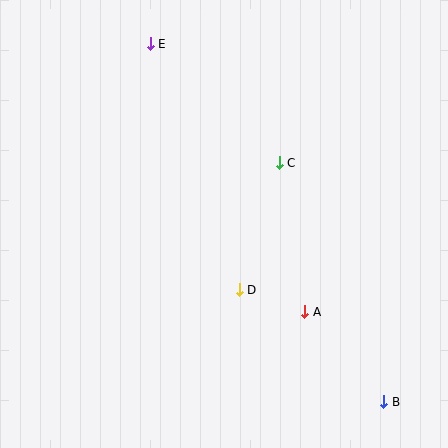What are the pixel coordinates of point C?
Point C is at (279, 163).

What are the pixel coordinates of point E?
Point E is at (150, 44).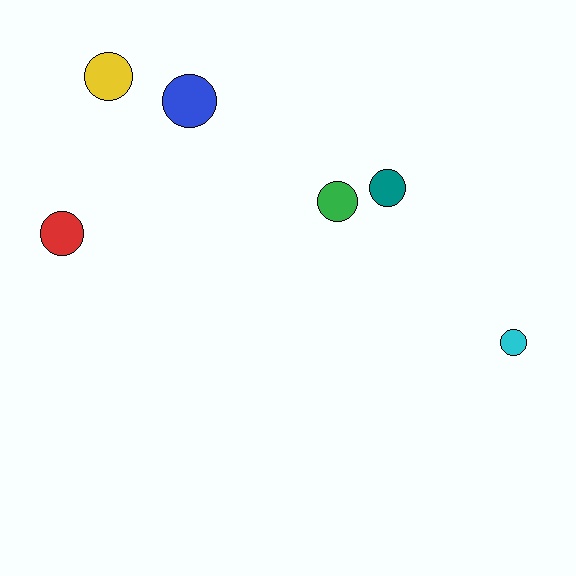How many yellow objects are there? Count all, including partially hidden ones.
There is 1 yellow object.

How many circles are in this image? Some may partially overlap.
There are 6 circles.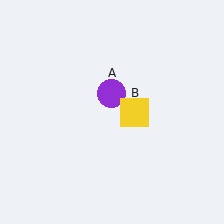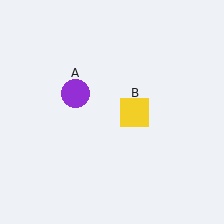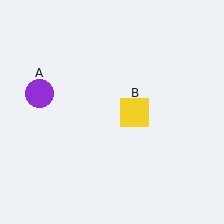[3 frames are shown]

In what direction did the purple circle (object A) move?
The purple circle (object A) moved left.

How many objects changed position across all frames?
1 object changed position: purple circle (object A).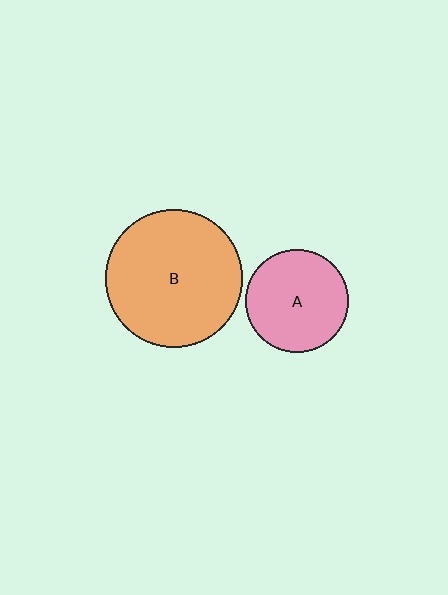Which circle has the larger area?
Circle B (orange).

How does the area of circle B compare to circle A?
Approximately 1.8 times.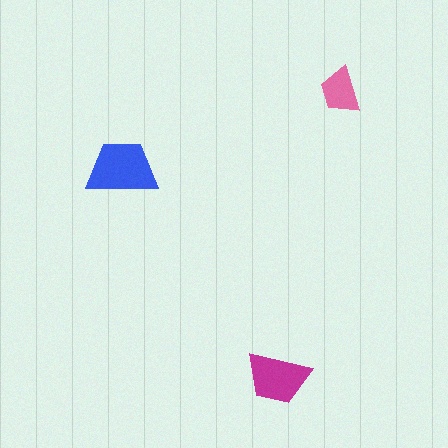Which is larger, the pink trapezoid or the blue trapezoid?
The blue one.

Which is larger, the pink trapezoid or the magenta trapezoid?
The magenta one.